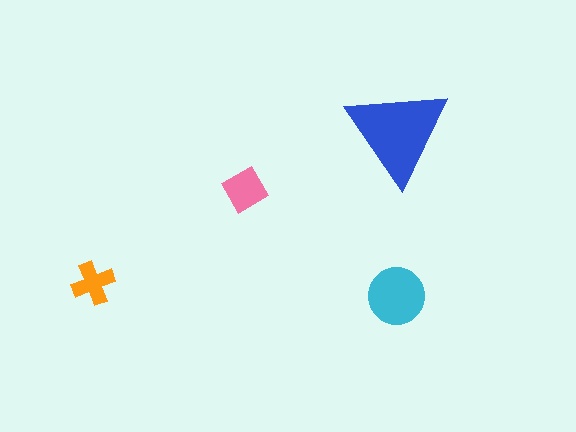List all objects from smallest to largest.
The orange cross, the pink diamond, the cyan circle, the blue triangle.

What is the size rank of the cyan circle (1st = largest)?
2nd.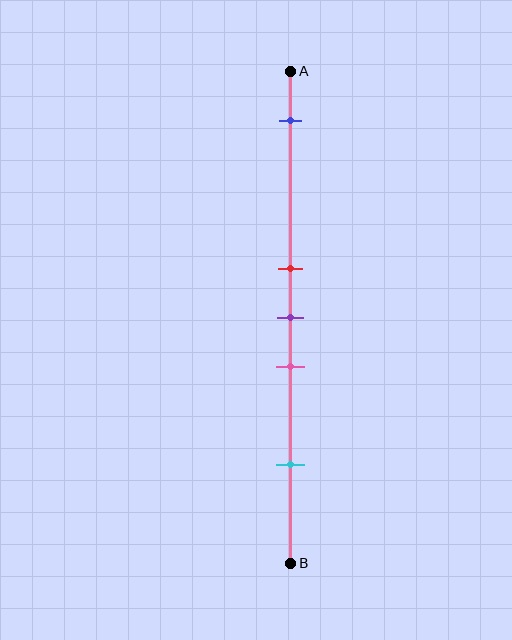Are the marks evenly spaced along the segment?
No, the marks are not evenly spaced.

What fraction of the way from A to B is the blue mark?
The blue mark is approximately 10% (0.1) of the way from A to B.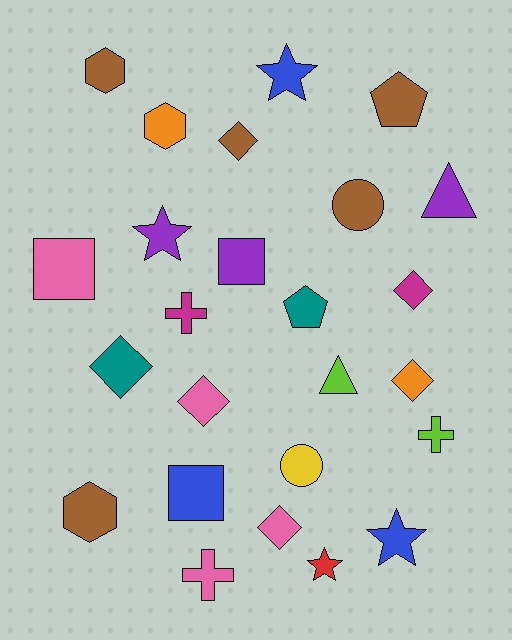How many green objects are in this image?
There are no green objects.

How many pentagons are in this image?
There are 2 pentagons.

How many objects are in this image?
There are 25 objects.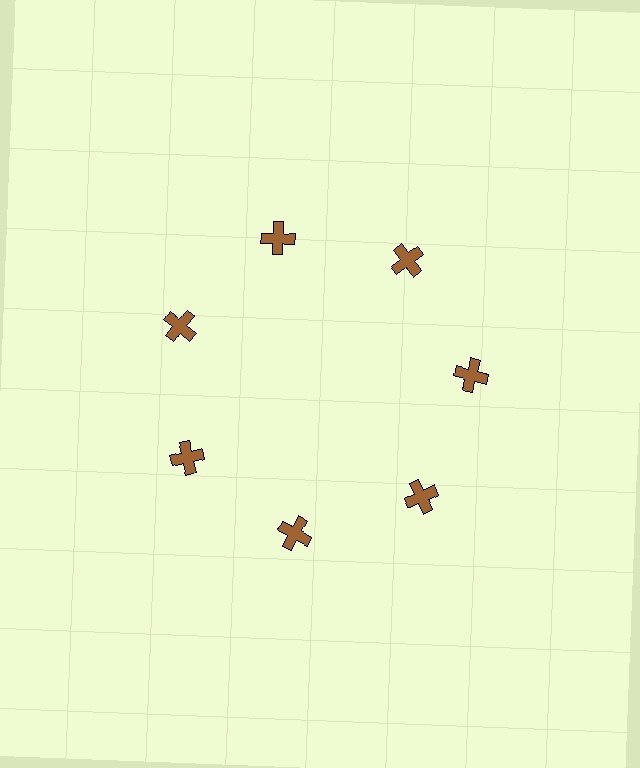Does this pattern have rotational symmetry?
Yes, this pattern has 7-fold rotational symmetry. It looks the same after rotating 51 degrees around the center.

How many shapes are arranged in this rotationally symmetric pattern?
There are 7 shapes, arranged in 7 groups of 1.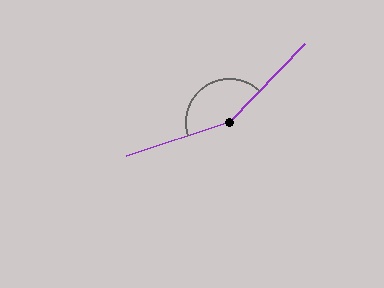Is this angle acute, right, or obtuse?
It is obtuse.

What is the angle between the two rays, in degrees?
Approximately 153 degrees.